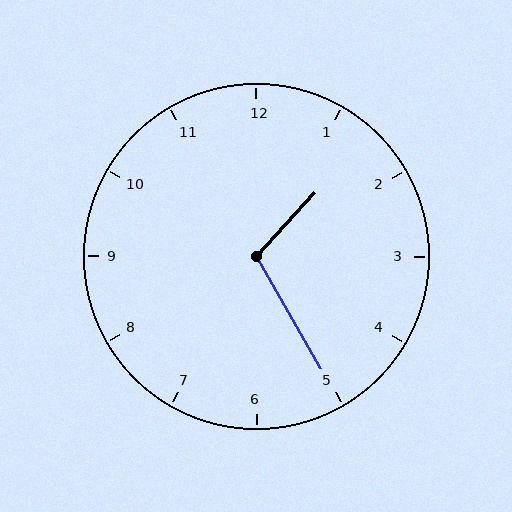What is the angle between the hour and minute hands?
Approximately 108 degrees.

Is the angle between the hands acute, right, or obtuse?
It is obtuse.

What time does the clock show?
1:25.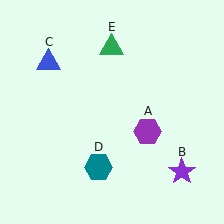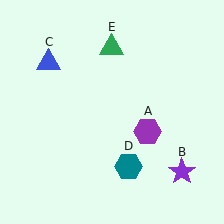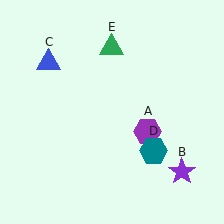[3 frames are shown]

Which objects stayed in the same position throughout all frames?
Purple hexagon (object A) and purple star (object B) and blue triangle (object C) and green triangle (object E) remained stationary.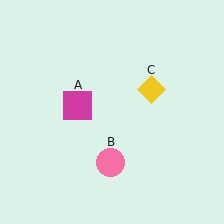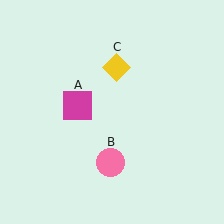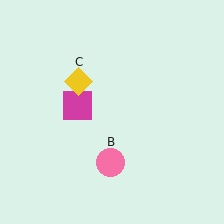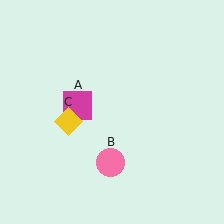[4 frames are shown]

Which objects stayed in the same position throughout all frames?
Magenta square (object A) and pink circle (object B) remained stationary.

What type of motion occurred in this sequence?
The yellow diamond (object C) rotated counterclockwise around the center of the scene.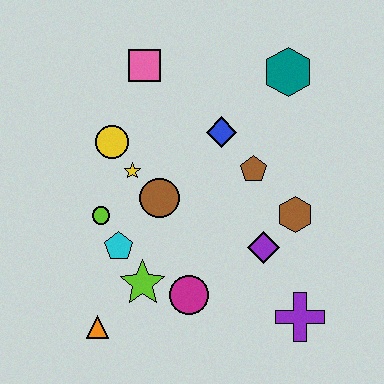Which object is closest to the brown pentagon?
The blue diamond is closest to the brown pentagon.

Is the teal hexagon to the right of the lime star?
Yes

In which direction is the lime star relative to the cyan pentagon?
The lime star is below the cyan pentagon.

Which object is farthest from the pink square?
The purple cross is farthest from the pink square.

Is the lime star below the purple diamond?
Yes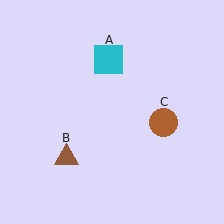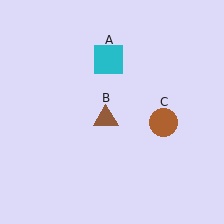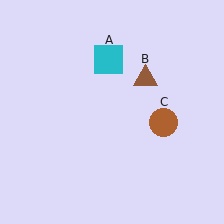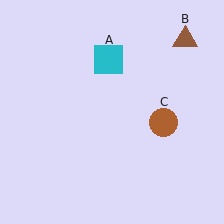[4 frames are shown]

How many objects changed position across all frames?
1 object changed position: brown triangle (object B).